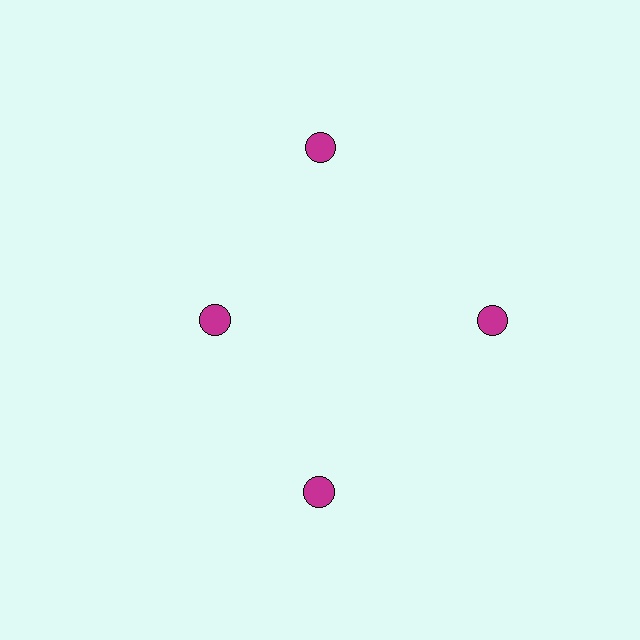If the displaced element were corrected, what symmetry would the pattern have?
It would have 4-fold rotational symmetry — the pattern would map onto itself every 90 degrees.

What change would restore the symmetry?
The symmetry would be restored by moving it outward, back onto the ring so that all 4 circles sit at equal angles and equal distance from the center.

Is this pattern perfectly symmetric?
No. The 4 magenta circles are arranged in a ring, but one element near the 9 o'clock position is pulled inward toward the center, breaking the 4-fold rotational symmetry.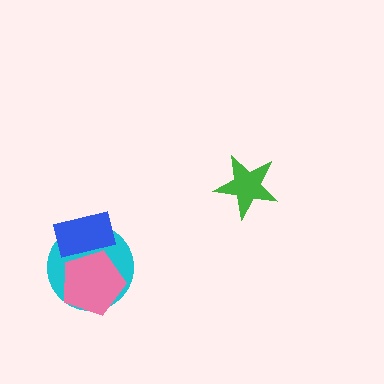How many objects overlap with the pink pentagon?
2 objects overlap with the pink pentagon.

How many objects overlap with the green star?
0 objects overlap with the green star.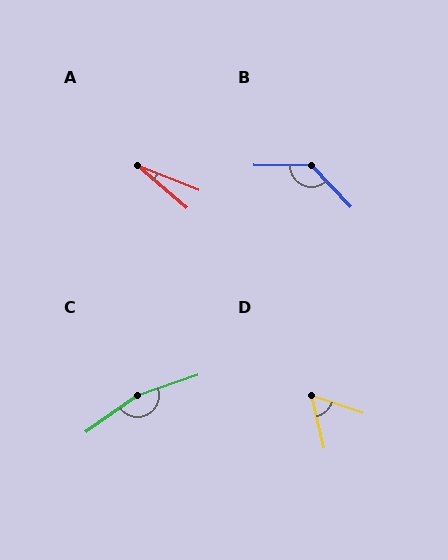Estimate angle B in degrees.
Approximately 134 degrees.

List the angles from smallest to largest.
A (19°), D (58°), B (134°), C (164°).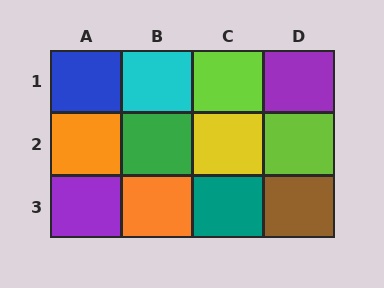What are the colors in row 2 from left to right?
Orange, green, yellow, lime.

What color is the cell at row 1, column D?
Purple.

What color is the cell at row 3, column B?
Orange.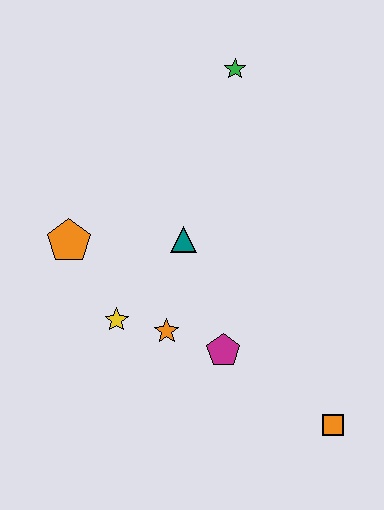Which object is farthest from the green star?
The orange square is farthest from the green star.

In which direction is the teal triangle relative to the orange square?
The teal triangle is above the orange square.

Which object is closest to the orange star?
The yellow star is closest to the orange star.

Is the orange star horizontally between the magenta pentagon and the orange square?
No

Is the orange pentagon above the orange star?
Yes